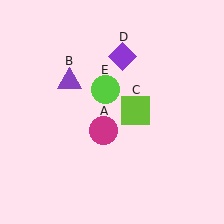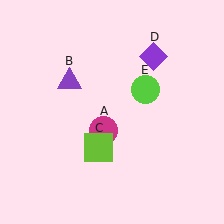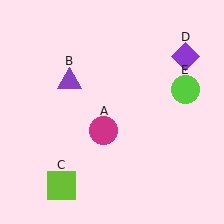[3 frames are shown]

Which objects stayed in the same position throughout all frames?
Magenta circle (object A) and purple triangle (object B) remained stationary.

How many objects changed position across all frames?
3 objects changed position: lime square (object C), purple diamond (object D), lime circle (object E).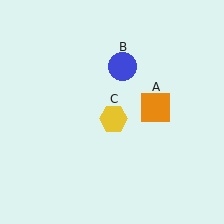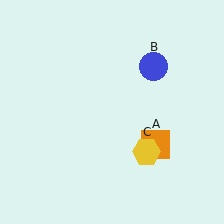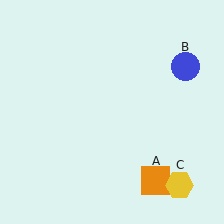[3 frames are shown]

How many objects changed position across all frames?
3 objects changed position: orange square (object A), blue circle (object B), yellow hexagon (object C).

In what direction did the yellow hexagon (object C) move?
The yellow hexagon (object C) moved down and to the right.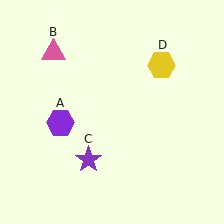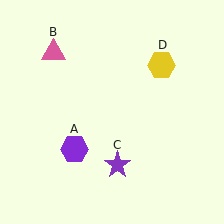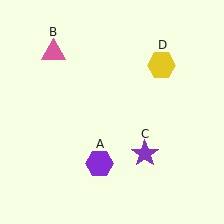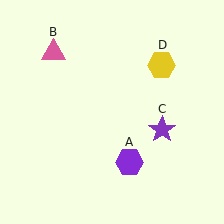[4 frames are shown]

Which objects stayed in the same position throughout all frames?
Pink triangle (object B) and yellow hexagon (object D) remained stationary.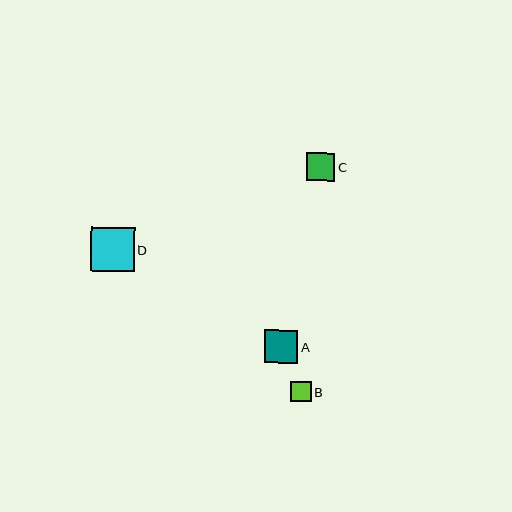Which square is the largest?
Square D is the largest with a size of approximately 44 pixels.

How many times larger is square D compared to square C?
Square D is approximately 1.5 times the size of square C.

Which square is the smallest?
Square B is the smallest with a size of approximately 21 pixels.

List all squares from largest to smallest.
From largest to smallest: D, A, C, B.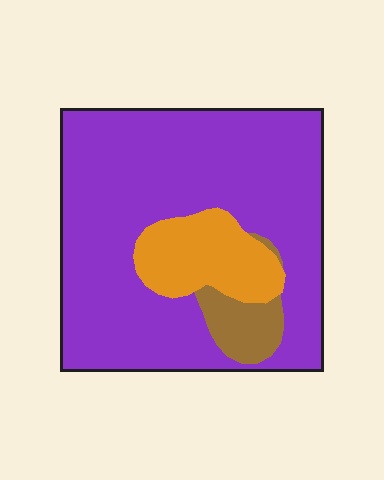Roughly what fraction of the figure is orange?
Orange covers about 15% of the figure.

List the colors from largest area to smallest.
From largest to smallest: purple, orange, brown.